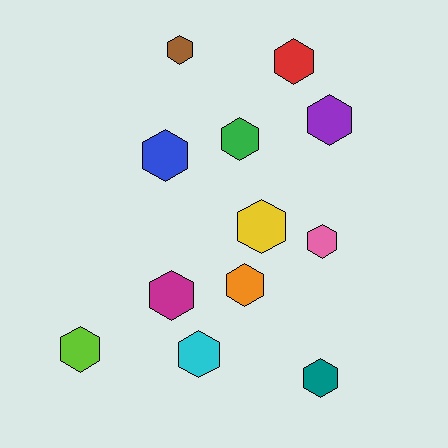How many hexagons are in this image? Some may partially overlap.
There are 12 hexagons.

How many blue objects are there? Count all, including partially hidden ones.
There is 1 blue object.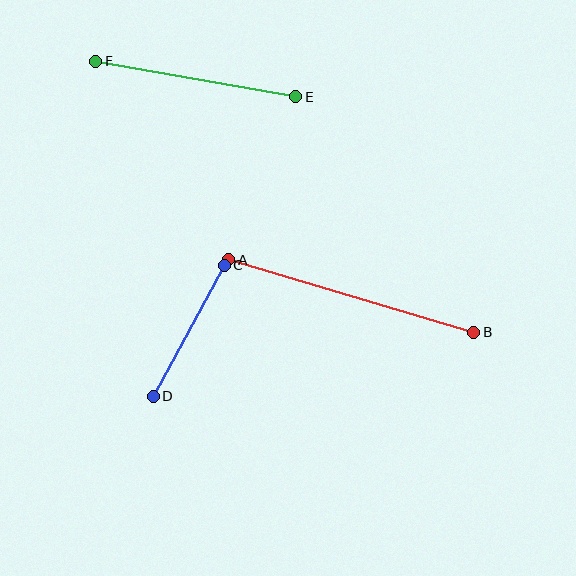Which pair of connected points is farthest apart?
Points A and B are farthest apart.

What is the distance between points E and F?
The distance is approximately 203 pixels.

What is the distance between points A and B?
The distance is approximately 256 pixels.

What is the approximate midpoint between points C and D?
The midpoint is at approximately (189, 331) pixels.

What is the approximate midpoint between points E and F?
The midpoint is at approximately (196, 79) pixels.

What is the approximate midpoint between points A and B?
The midpoint is at approximately (351, 296) pixels.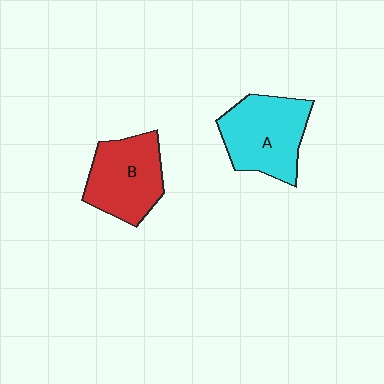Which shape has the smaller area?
Shape B (red).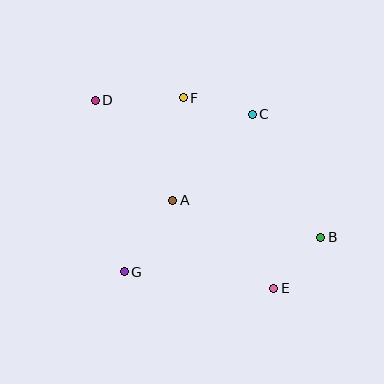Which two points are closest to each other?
Points B and E are closest to each other.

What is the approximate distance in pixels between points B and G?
The distance between B and G is approximately 199 pixels.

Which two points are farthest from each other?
Points B and D are farthest from each other.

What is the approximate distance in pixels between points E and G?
The distance between E and G is approximately 150 pixels.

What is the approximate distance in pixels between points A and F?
The distance between A and F is approximately 103 pixels.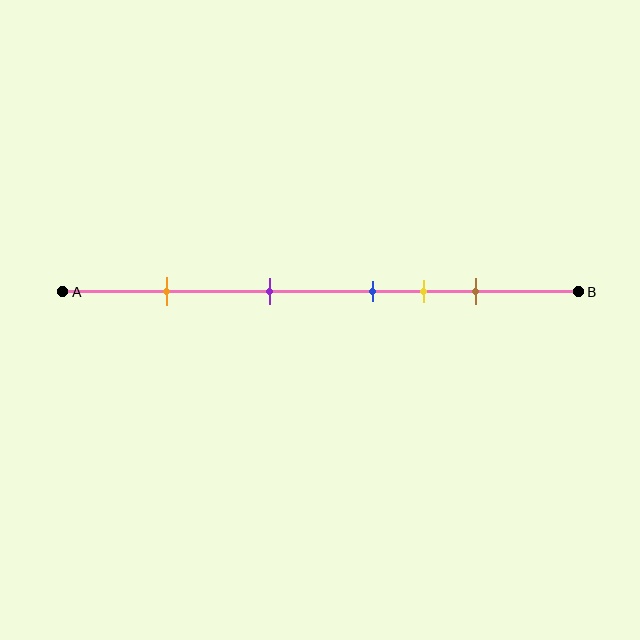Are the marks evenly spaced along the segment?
No, the marks are not evenly spaced.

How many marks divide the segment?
There are 5 marks dividing the segment.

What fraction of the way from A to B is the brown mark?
The brown mark is approximately 80% (0.8) of the way from A to B.